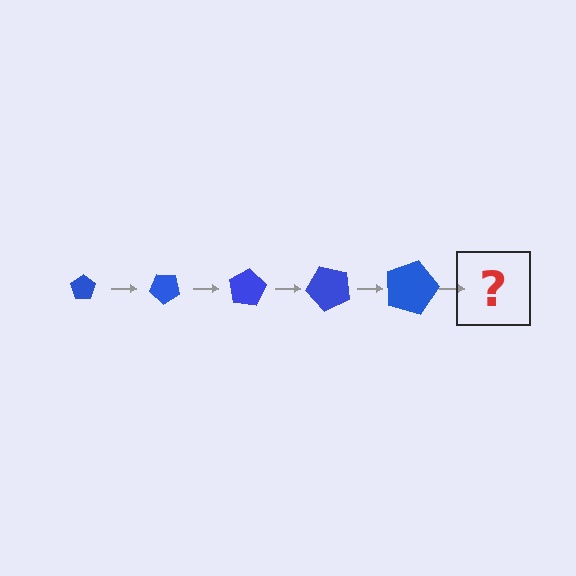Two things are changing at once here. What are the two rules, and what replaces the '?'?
The two rules are that the pentagon grows larger each step and it rotates 40 degrees each step. The '?' should be a pentagon, larger than the previous one and rotated 200 degrees from the start.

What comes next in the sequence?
The next element should be a pentagon, larger than the previous one and rotated 200 degrees from the start.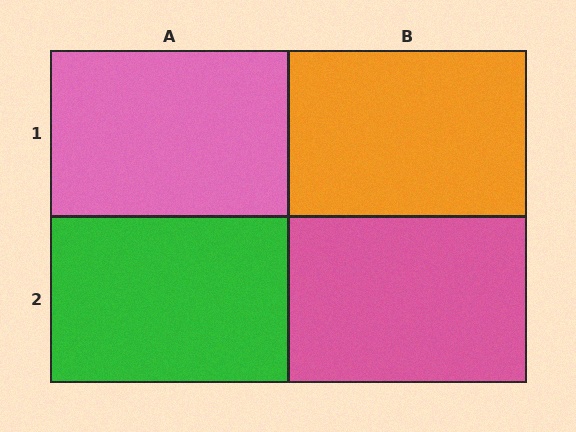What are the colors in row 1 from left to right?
Pink, orange.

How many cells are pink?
2 cells are pink.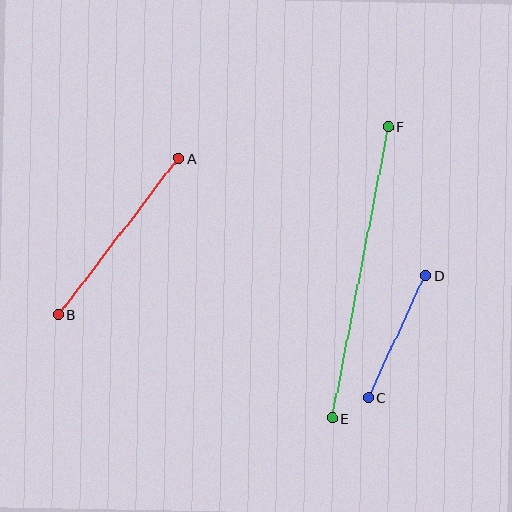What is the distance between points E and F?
The distance is approximately 297 pixels.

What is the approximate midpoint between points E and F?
The midpoint is at approximately (360, 272) pixels.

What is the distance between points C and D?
The distance is approximately 135 pixels.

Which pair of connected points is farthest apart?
Points E and F are farthest apart.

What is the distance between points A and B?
The distance is approximately 197 pixels.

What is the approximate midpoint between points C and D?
The midpoint is at approximately (397, 337) pixels.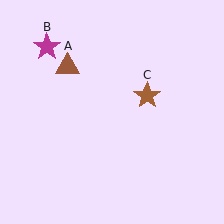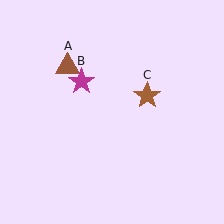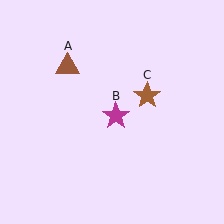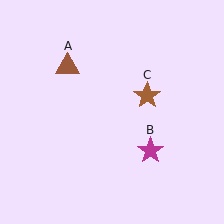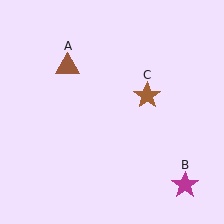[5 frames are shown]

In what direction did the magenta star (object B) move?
The magenta star (object B) moved down and to the right.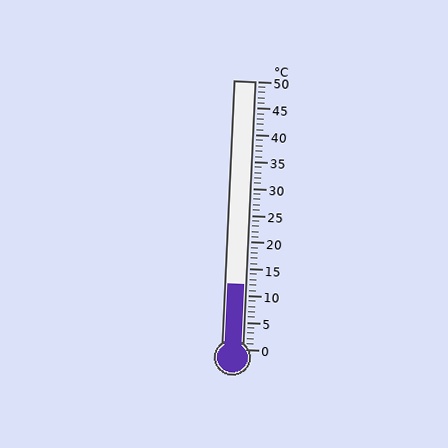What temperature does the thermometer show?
The thermometer shows approximately 12°C.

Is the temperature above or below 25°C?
The temperature is below 25°C.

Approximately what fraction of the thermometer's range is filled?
The thermometer is filled to approximately 25% of its range.